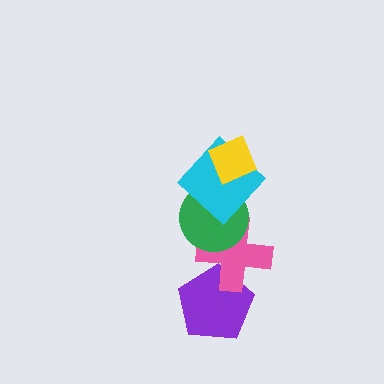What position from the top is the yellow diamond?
The yellow diamond is 1st from the top.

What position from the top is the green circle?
The green circle is 3rd from the top.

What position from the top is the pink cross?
The pink cross is 4th from the top.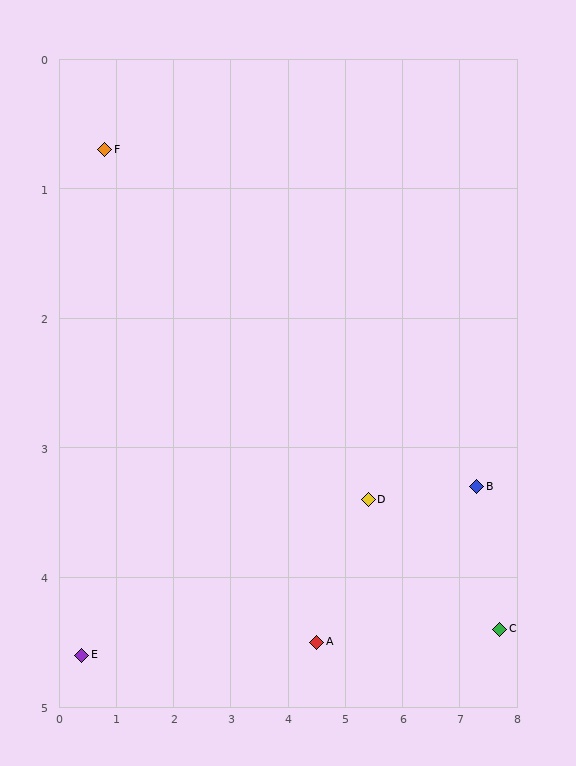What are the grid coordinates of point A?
Point A is at approximately (4.5, 4.5).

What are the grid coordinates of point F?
Point F is at approximately (0.8, 0.7).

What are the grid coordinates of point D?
Point D is at approximately (5.4, 3.4).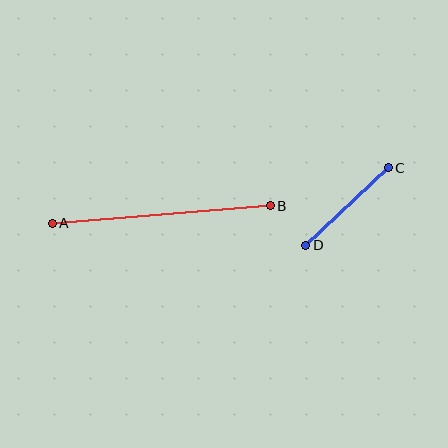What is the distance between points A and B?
The distance is approximately 219 pixels.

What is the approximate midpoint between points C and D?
The midpoint is at approximately (347, 207) pixels.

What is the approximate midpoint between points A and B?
The midpoint is at approximately (161, 215) pixels.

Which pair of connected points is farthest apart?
Points A and B are farthest apart.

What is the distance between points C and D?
The distance is approximately 113 pixels.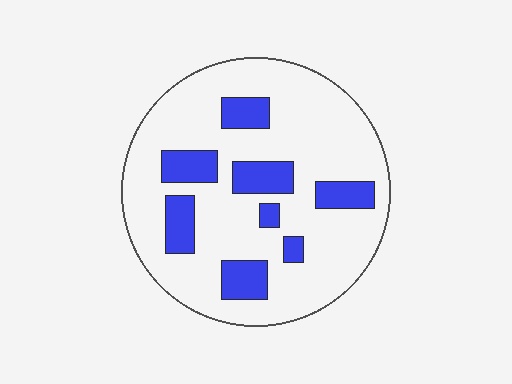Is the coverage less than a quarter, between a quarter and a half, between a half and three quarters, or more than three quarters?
Less than a quarter.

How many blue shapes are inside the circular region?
8.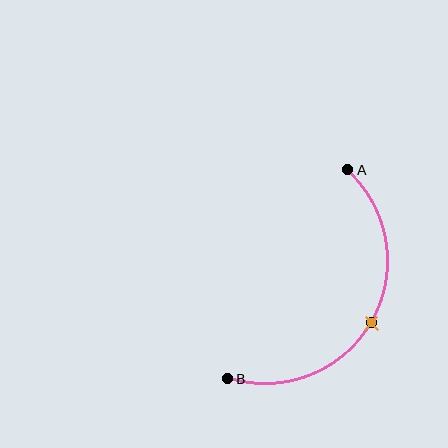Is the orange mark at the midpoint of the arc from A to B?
Yes. The orange mark lies on the arc at equal arc-length from both A and B — it is the arc midpoint.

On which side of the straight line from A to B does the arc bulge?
The arc bulges to the right of the straight line connecting A and B.